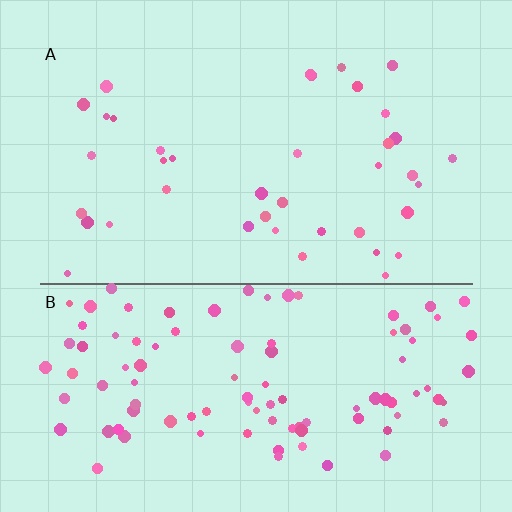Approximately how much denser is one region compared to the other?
Approximately 2.7× — region B over region A.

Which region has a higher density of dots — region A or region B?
B (the bottom).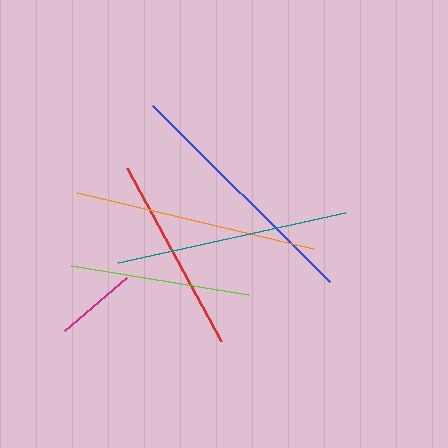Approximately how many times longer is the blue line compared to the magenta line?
The blue line is approximately 3.0 times the length of the magenta line.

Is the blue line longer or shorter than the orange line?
The blue line is longer than the orange line.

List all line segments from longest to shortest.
From longest to shortest: blue, orange, teal, red, lime, magenta.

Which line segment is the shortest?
The magenta line is the shortest at approximately 82 pixels.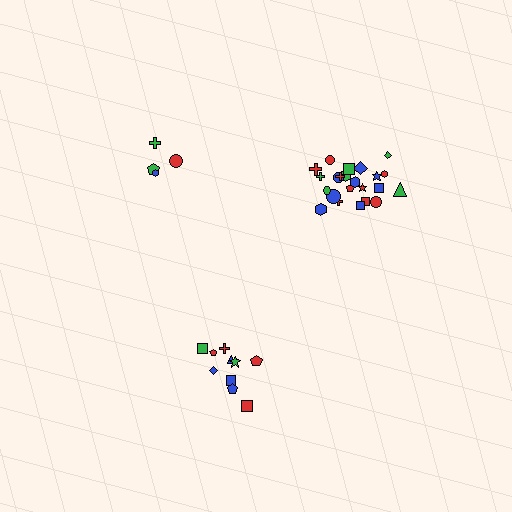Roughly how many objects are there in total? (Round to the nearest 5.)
Roughly 40 objects in total.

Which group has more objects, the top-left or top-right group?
The top-right group.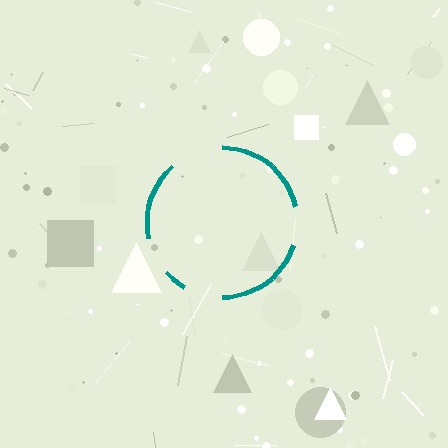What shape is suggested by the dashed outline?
The dashed outline suggests a circle.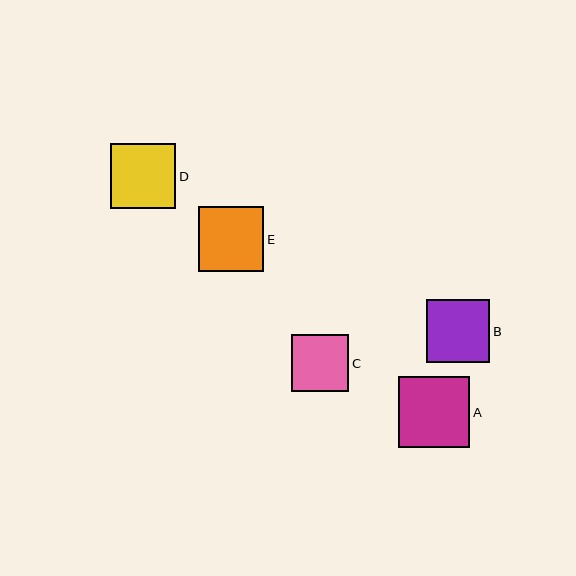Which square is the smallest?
Square C is the smallest with a size of approximately 57 pixels.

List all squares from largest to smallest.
From largest to smallest: A, E, D, B, C.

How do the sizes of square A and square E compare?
Square A and square E are approximately the same size.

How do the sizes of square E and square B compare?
Square E and square B are approximately the same size.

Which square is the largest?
Square A is the largest with a size of approximately 71 pixels.